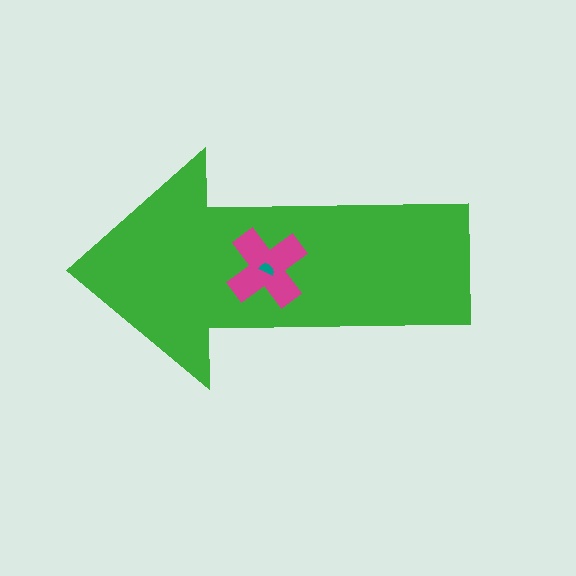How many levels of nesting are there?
3.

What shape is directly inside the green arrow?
The magenta cross.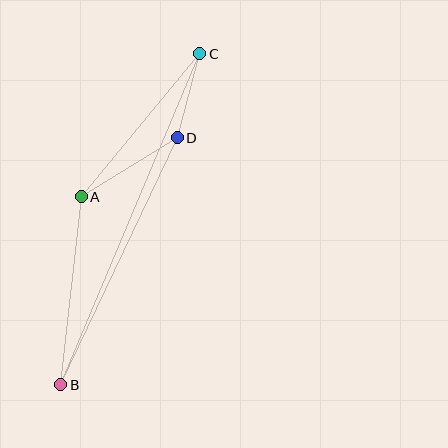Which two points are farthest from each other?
Points B and C are farthest from each other.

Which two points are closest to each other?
Points C and D are closest to each other.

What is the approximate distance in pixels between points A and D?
The distance between A and D is approximately 112 pixels.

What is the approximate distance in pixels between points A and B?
The distance between A and B is approximately 189 pixels.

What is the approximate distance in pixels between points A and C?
The distance between A and C is approximately 185 pixels.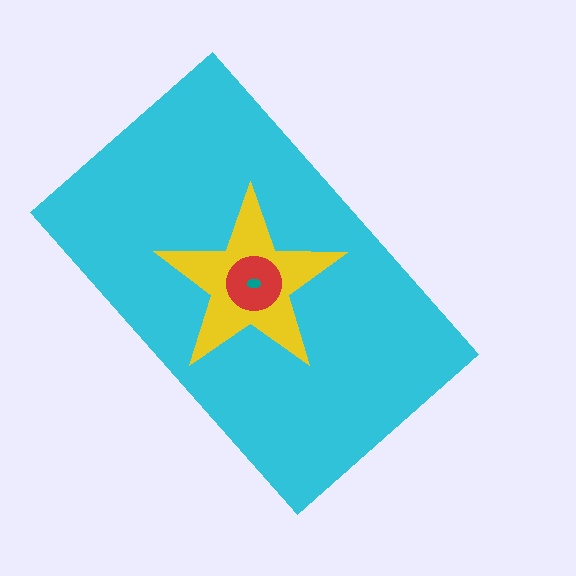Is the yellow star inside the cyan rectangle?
Yes.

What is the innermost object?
The teal ellipse.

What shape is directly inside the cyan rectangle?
The yellow star.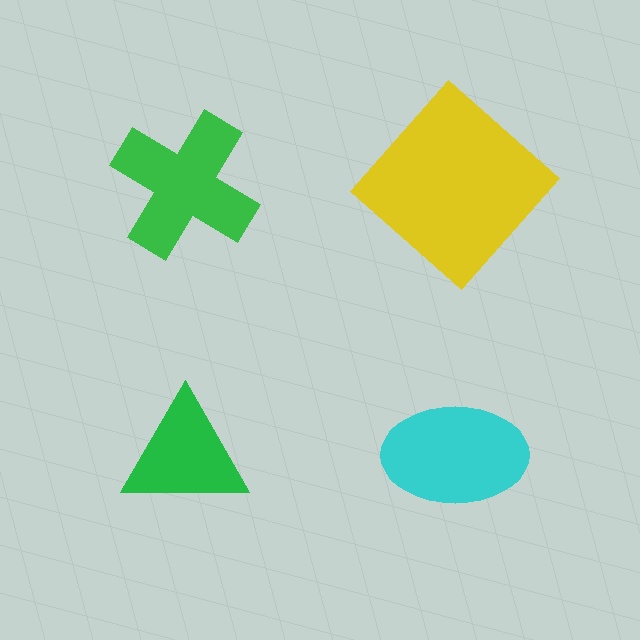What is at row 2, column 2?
A cyan ellipse.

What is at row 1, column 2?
A yellow diamond.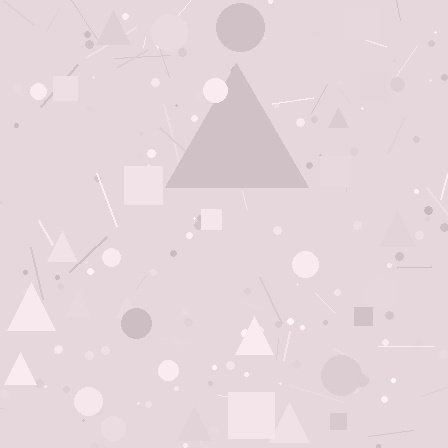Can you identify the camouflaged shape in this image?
The camouflaged shape is a triangle.